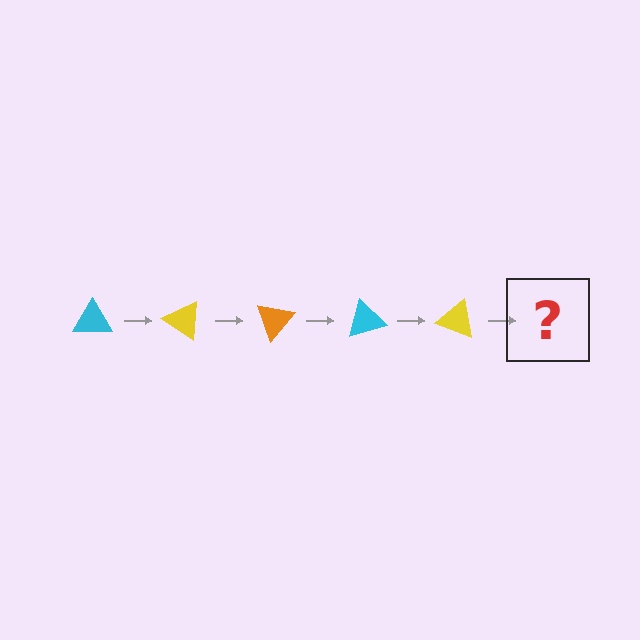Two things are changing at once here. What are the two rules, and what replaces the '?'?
The two rules are that it rotates 35 degrees each step and the color cycles through cyan, yellow, and orange. The '?' should be an orange triangle, rotated 175 degrees from the start.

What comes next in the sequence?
The next element should be an orange triangle, rotated 175 degrees from the start.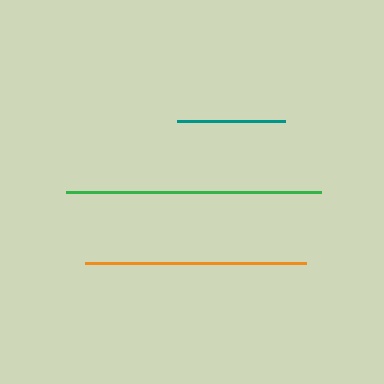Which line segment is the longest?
The green line is the longest at approximately 255 pixels.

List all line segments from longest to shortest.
From longest to shortest: green, orange, teal.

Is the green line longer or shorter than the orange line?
The green line is longer than the orange line.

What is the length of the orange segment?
The orange segment is approximately 221 pixels long.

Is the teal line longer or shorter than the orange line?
The orange line is longer than the teal line.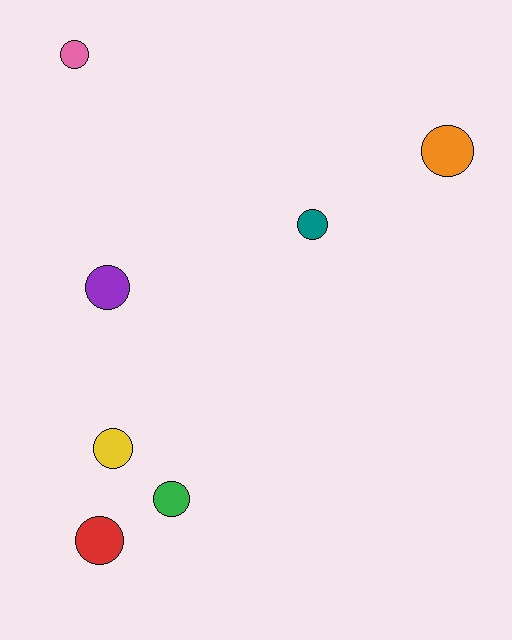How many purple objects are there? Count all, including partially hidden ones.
There is 1 purple object.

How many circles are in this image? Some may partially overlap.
There are 7 circles.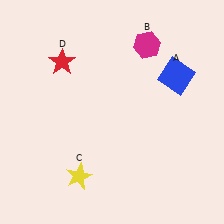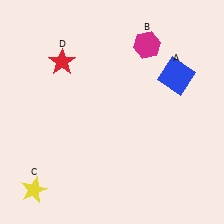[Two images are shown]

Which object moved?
The yellow star (C) moved left.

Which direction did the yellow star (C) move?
The yellow star (C) moved left.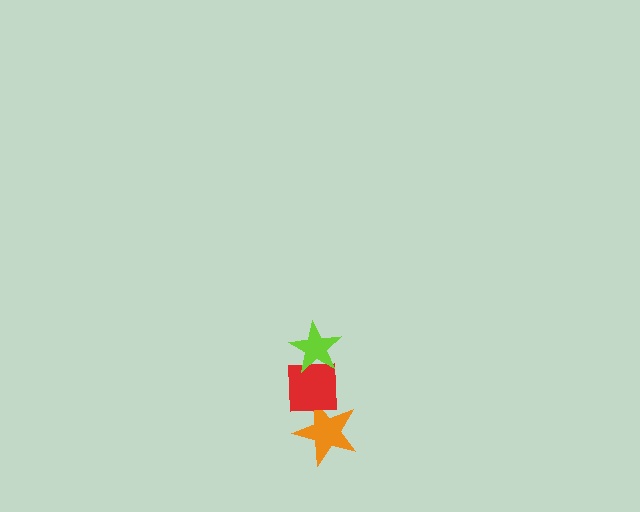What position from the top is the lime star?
The lime star is 1st from the top.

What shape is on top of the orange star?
The red square is on top of the orange star.